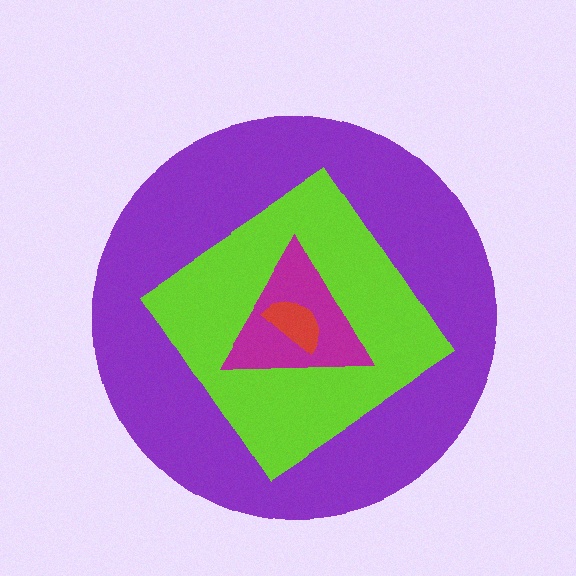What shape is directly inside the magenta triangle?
The red semicircle.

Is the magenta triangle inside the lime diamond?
Yes.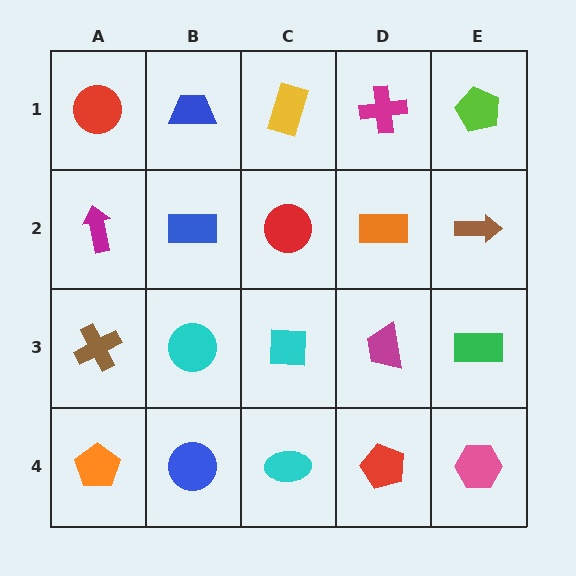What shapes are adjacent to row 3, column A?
A magenta arrow (row 2, column A), an orange pentagon (row 4, column A), a cyan circle (row 3, column B).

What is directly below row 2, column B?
A cyan circle.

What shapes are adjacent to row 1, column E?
A brown arrow (row 2, column E), a magenta cross (row 1, column D).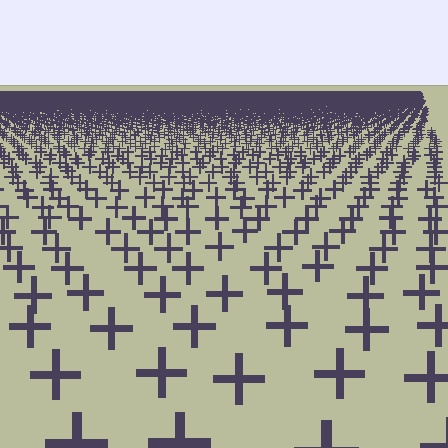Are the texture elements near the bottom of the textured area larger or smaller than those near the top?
Larger. Near the bottom, elements are closer to the viewer and appear at a bigger on-screen size.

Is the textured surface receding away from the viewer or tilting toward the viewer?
The surface is receding away from the viewer. Texture elements get smaller and denser toward the top.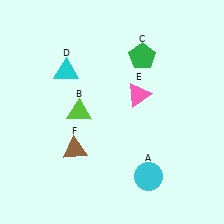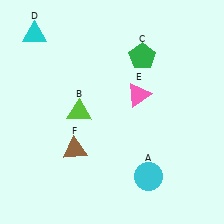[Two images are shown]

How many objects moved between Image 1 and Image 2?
1 object moved between the two images.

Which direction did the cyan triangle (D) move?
The cyan triangle (D) moved up.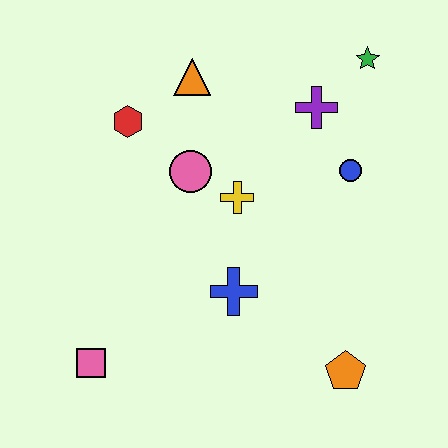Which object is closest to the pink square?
The blue cross is closest to the pink square.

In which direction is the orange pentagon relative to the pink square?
The orange pentagon is to the right of the pink square.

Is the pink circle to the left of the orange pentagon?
Yes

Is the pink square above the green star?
No